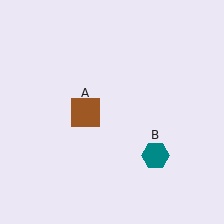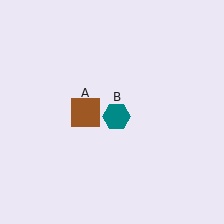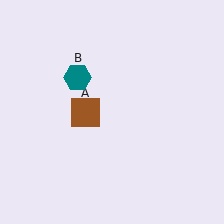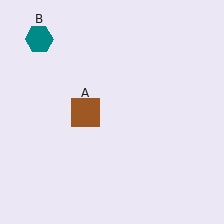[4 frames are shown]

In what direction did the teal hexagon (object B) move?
The teal hexagon (object B) moved up and to the left.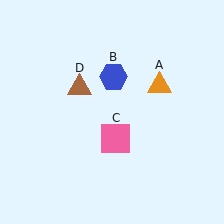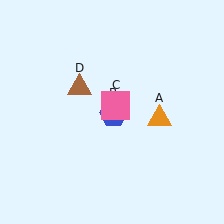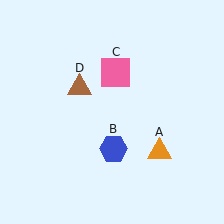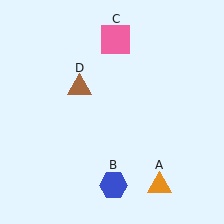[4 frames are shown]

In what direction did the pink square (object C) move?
The pink square (object C) moved up.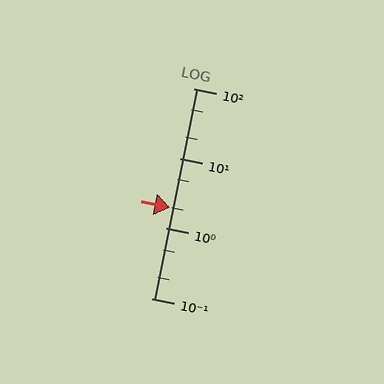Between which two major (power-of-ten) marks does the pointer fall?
The pointer is between 1 and 10.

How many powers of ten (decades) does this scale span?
The scale spans 3 decades, from 0.1 to 100.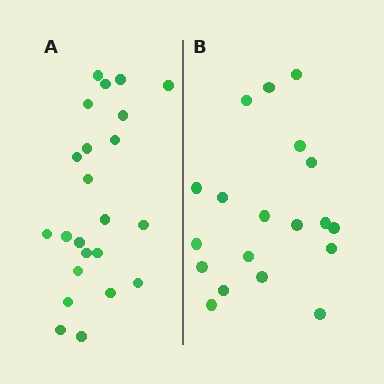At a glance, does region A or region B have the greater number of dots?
Region A (the left region) has more dots.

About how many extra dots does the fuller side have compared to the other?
Region A has about 4 more dots than region B.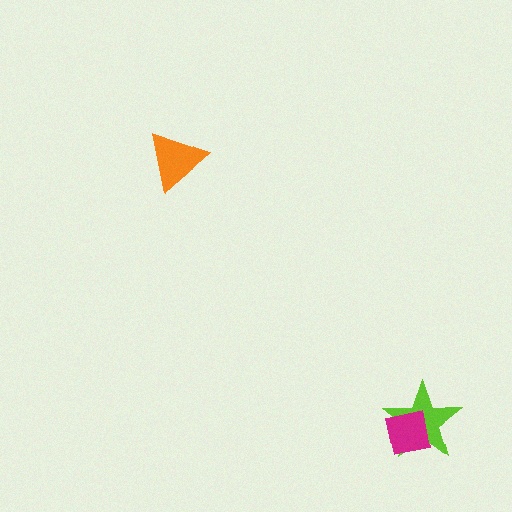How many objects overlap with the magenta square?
1 object overlaps with the magenta square.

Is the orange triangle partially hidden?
No, no other shape covers it.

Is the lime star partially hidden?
Yes, it is partially covered by another shape.